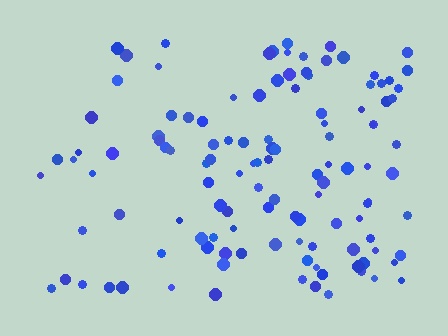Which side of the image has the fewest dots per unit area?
The left.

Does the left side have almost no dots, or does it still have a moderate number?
Still a moderate number, just noticeably fewer than the right.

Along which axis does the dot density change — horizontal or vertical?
Horizontal.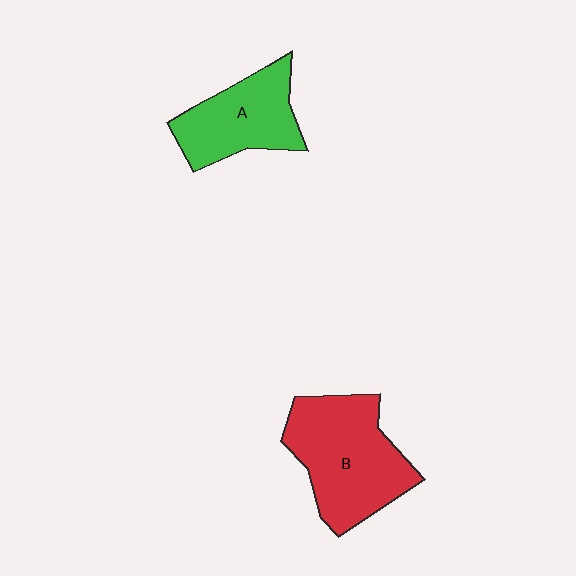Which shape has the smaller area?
Shape A (green).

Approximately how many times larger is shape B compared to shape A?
Approximately 1.4 times.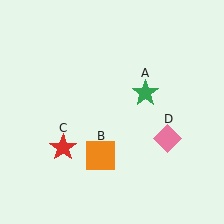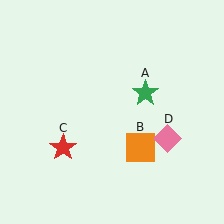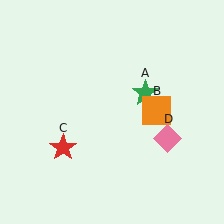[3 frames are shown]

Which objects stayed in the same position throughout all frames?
Green star (object A) and red star (object C) and pink diamond (object D) remained stationary.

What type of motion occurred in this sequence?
The orange square (object B) rotated counterclockwise around the center of the scene.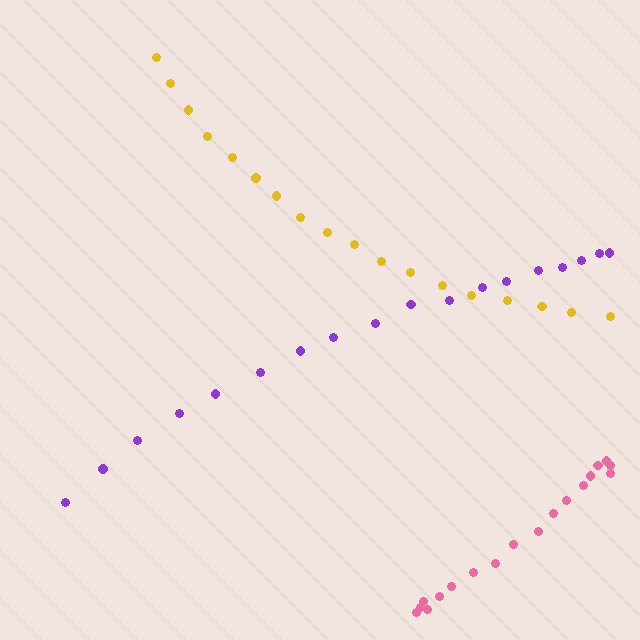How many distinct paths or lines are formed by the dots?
There are 3 distinct paths.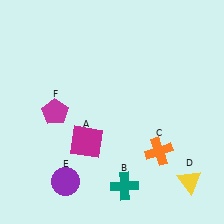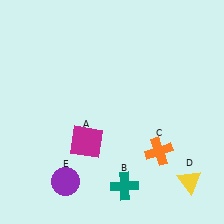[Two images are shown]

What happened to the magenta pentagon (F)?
The magenta pentagon (F) was removed in Image 2. It was in the bottom-left area of Image 1.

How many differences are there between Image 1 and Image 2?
There is 1 difference between the two images.